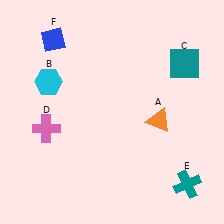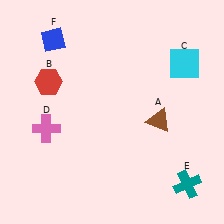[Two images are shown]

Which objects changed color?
A changed from orange to brown. B changed from cyan to red. C changed from teal to cyan.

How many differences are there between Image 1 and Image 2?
There are 3 differences between the two images.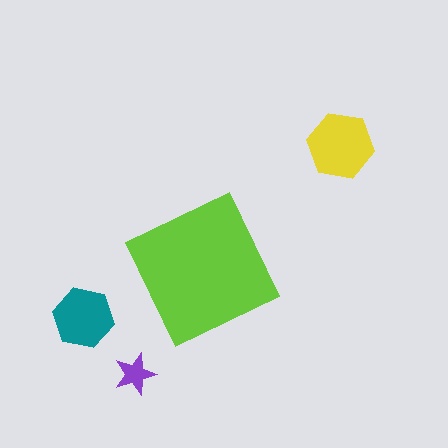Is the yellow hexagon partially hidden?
No, the yellow hexagon is fully visible.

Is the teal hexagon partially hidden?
No, the teal hexagon is fully visible.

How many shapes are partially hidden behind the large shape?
0 shapes are partially hidden.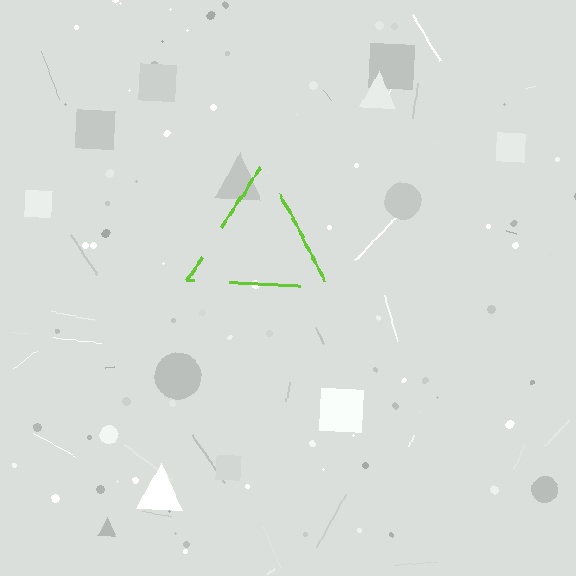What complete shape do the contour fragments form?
The contour fragments form a triangle.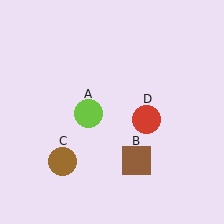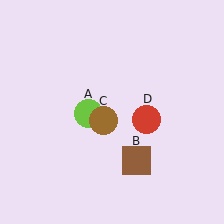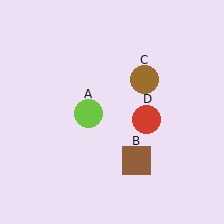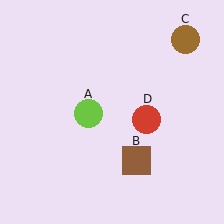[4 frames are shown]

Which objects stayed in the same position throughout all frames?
Lime circle (object A) and brown square (object B) and red circle (object D) remained stationary.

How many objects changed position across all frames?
1 object changed position: brown circle (object C).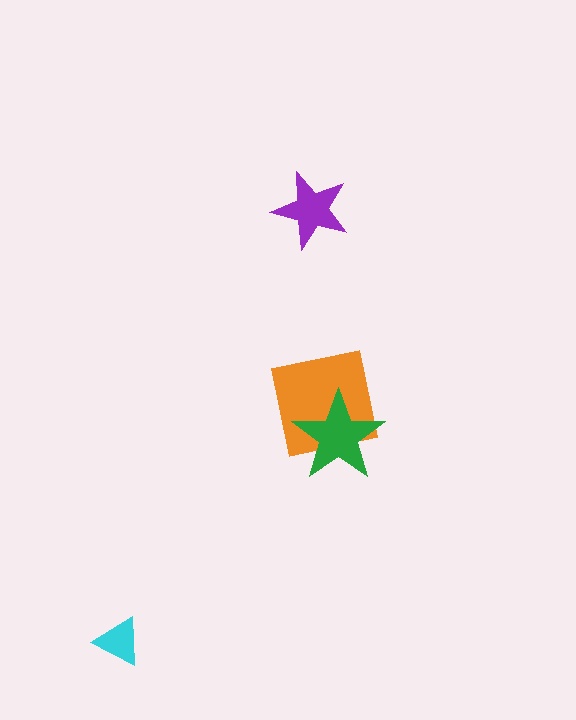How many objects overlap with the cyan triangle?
0 objects overlap with the cyan triangle.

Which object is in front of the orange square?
The green star is in front of the orange square.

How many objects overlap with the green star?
1 object overlaps with the green star.